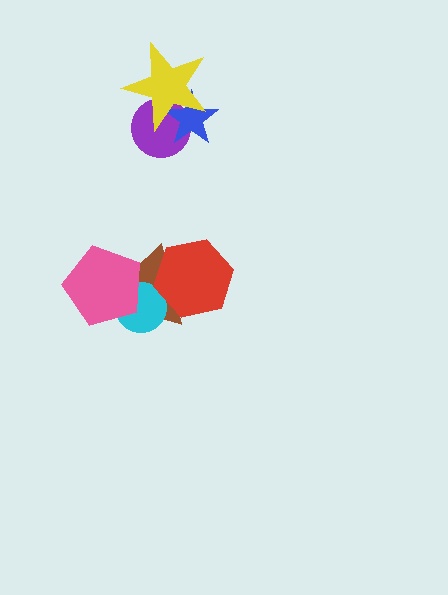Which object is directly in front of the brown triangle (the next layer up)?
The cyan circle is directly in front of the brown triangle.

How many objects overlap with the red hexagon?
1 object overlaps with the red hexagon.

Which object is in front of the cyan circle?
The pink pentagon is in front of the cyan circle.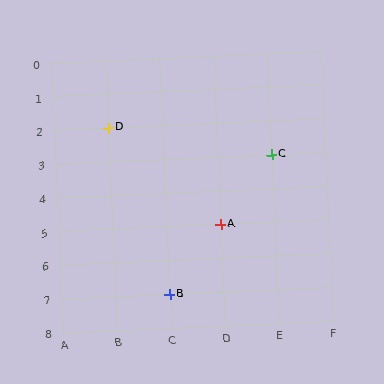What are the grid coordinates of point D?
Point D is at grid coordinates (B, 2).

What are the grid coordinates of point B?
Point B is at grid coordinates (C, 7).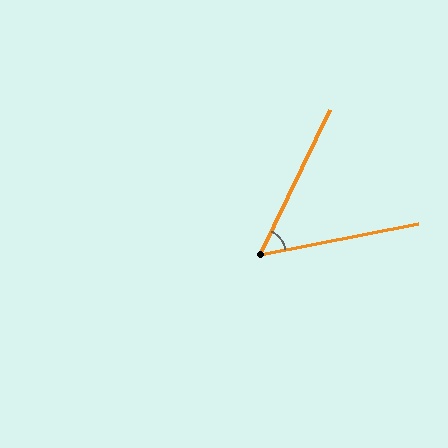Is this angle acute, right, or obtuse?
It is acute.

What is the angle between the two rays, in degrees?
Approximately 53 degrees.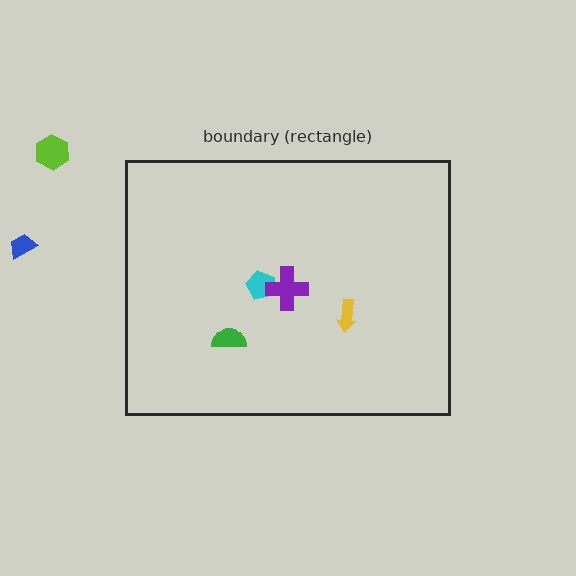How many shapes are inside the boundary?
4 inside, 2 outside.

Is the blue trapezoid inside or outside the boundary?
Outside.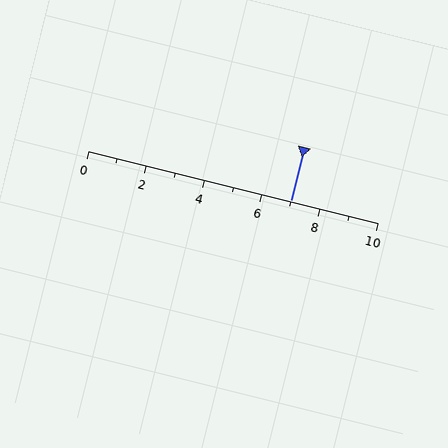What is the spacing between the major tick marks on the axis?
The major ticks are spaced 2 apart.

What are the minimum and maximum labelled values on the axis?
The axis runs from 0 to 10.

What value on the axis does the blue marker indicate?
The marker indicates approximately 7.